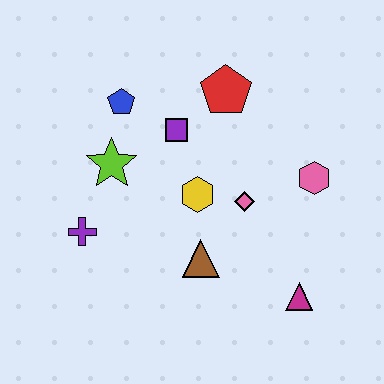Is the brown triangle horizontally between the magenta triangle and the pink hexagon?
No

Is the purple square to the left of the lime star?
No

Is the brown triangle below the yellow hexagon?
Yes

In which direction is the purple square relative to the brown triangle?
The purple square is above the brown triangle.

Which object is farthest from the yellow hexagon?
The magenta triangle is farthest from the yellow hexagon.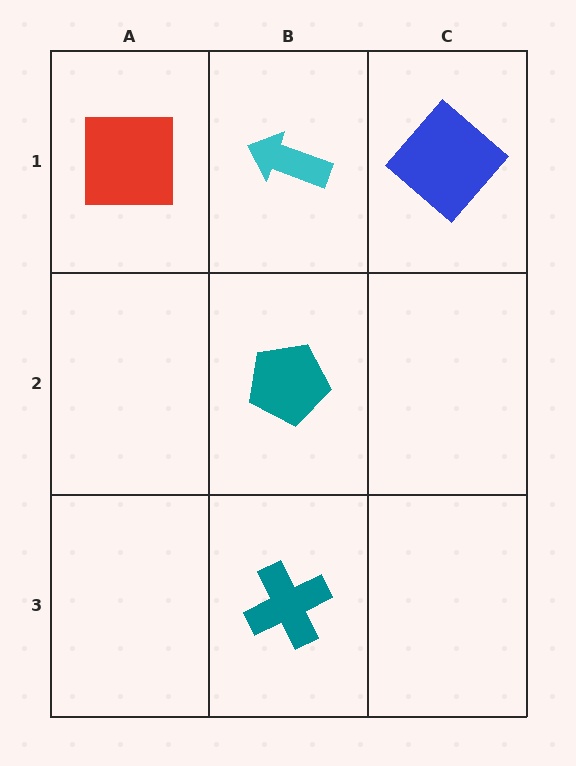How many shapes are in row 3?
1 shape.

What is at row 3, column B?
A teal cross.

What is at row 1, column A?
A red square.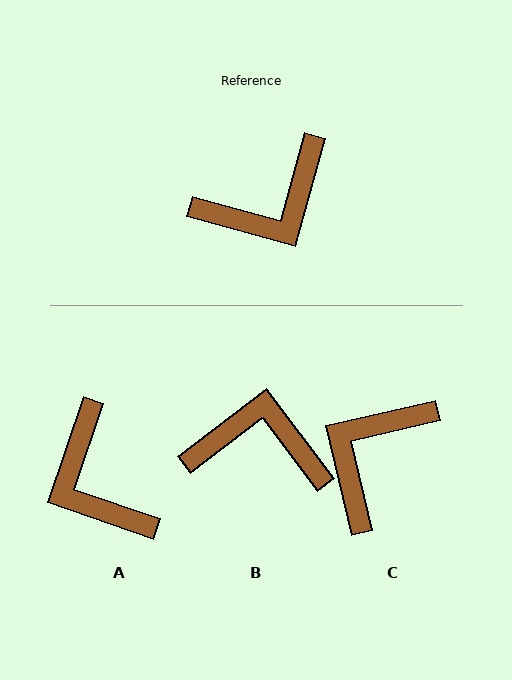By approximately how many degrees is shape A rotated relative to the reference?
Approximately 93 degrees clockwise.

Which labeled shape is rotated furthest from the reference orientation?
C, about 151 degrees away.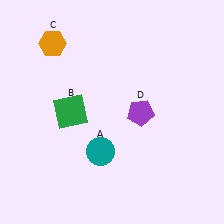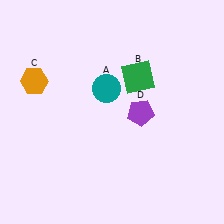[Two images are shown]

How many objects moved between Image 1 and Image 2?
3 objects moved between the two images.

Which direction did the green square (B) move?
The green square (B) moved right.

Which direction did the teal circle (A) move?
The teal circle (A) moved up.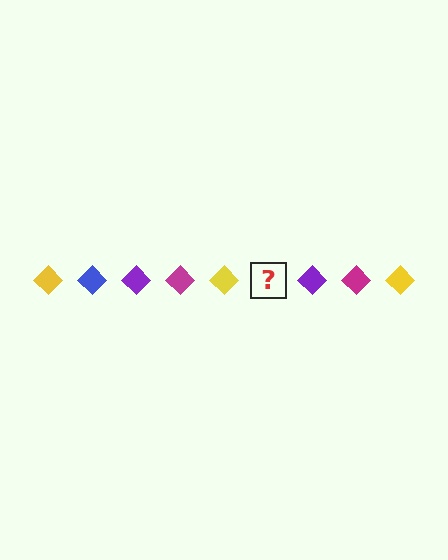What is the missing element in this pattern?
The missing element is a blue diamond.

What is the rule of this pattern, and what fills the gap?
The rule is that the pattern cycles through yellow, blue, purple, magenta diamonds. The gap should be filled with a blue diamond.